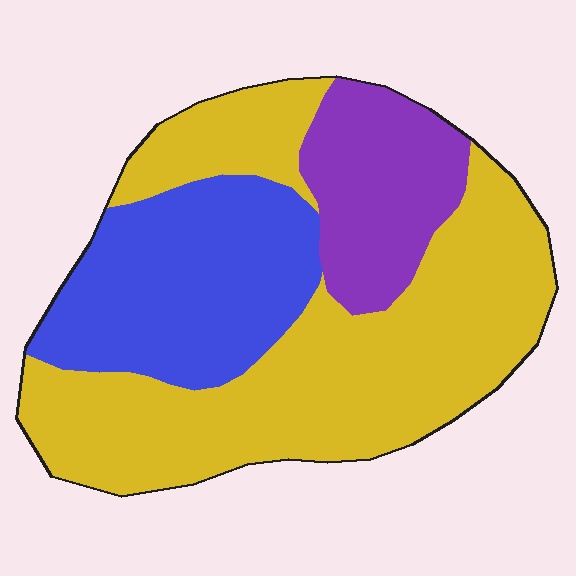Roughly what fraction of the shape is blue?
Blue takes up between a sixth and a third of the shape.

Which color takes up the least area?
Purple, at roughly 15%.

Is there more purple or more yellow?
Yellow.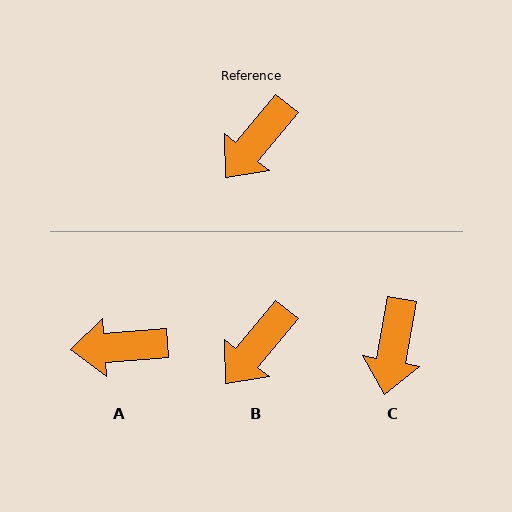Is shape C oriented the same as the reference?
No, it is off by about 29 degrees.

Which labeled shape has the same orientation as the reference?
B.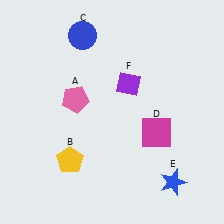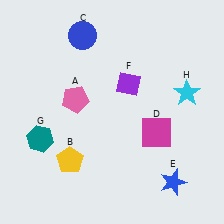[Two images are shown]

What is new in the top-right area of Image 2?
A cyan star (H) was added in the top-right area of Image 2.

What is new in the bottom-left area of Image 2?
A teal hexagon (G) was added in the bottom-left area of Image 2.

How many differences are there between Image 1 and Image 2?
There are 2 differences between the two images.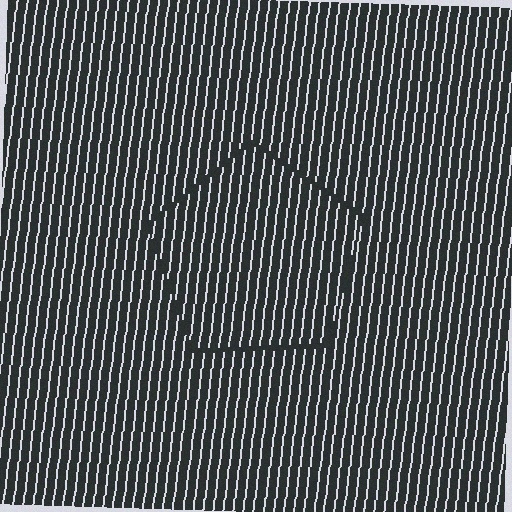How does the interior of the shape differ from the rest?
The interior of the shape contains the same grating, shifted by half a period — the contour is defined by the phase discontinuity where line-ends from the inner and outer gratings abut.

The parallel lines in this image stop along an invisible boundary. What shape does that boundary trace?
An illusory pentagon. The interior of the shape contains the same grating, shifted by half a period — the contour is defined by the phase discontinuity where line-ends from the inner and outer gratings abut.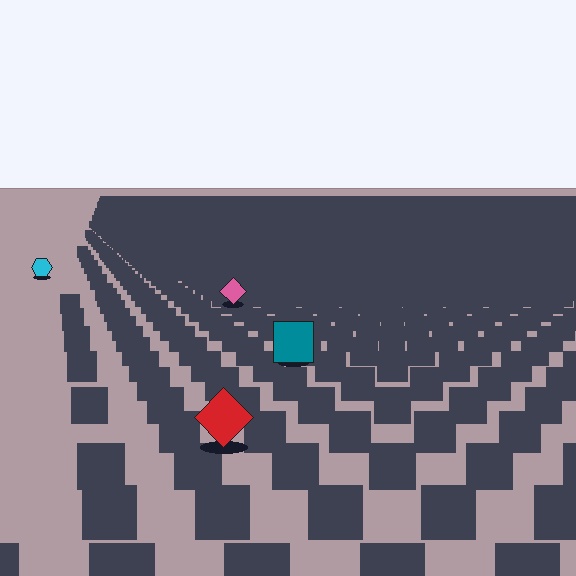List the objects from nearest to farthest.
From nearest to farthest: the red diamond, the teal square, the pink diamond, the cyan hexagon.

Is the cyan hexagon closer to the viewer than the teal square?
No. The teal square is closer — you can tell from the texture gradient: the ground texture is coarser near it.